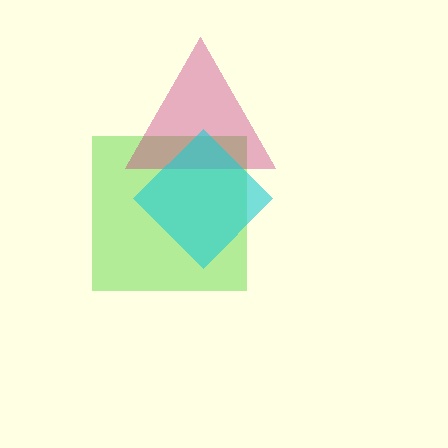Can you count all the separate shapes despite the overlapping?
Yes, there are 3 separate shapes.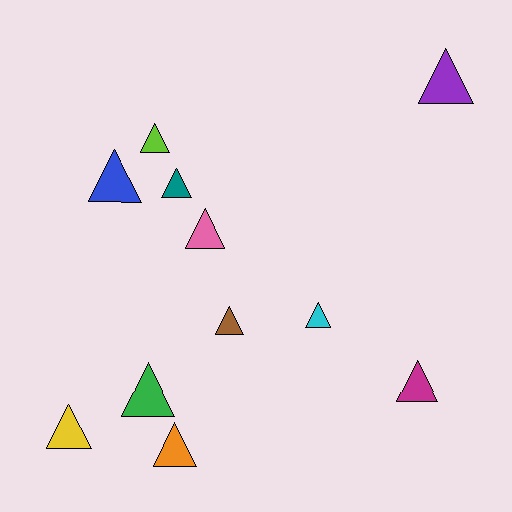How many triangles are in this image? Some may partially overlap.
There are 11 triangles.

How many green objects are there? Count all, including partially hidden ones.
There is 1 green object.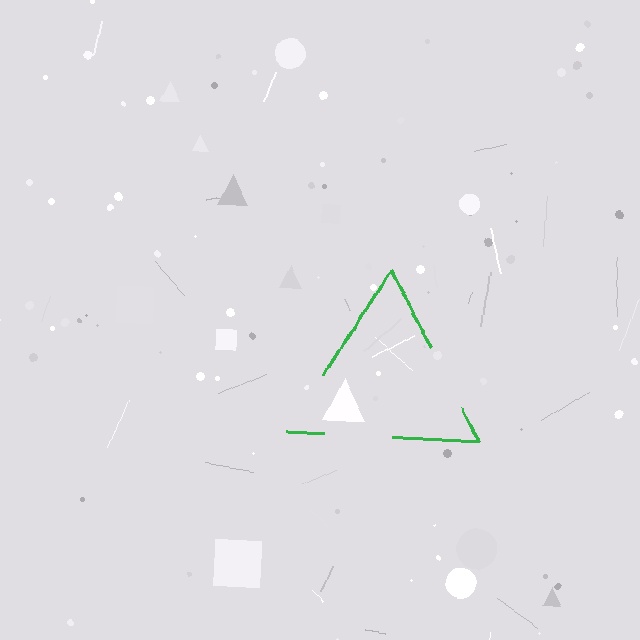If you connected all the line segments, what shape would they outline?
They would outline a triangle.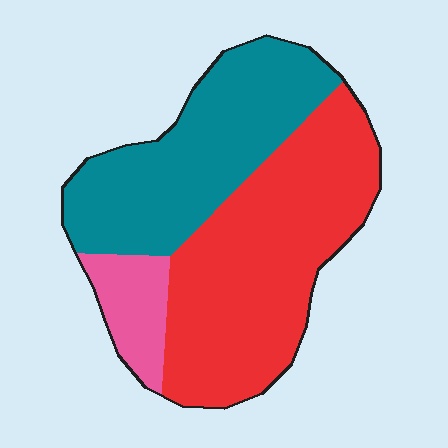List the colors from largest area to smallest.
From largest to smallest: red, teal, pink.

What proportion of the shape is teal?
Teal takes up about three eighths (3/8) of the shape.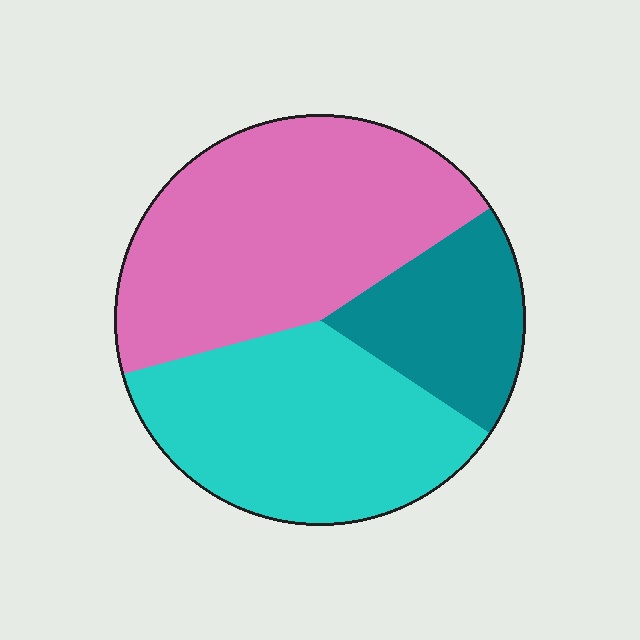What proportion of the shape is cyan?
Cyan takes up between a quarter and a half of the shape.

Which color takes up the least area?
Teal, at roughly 20%.